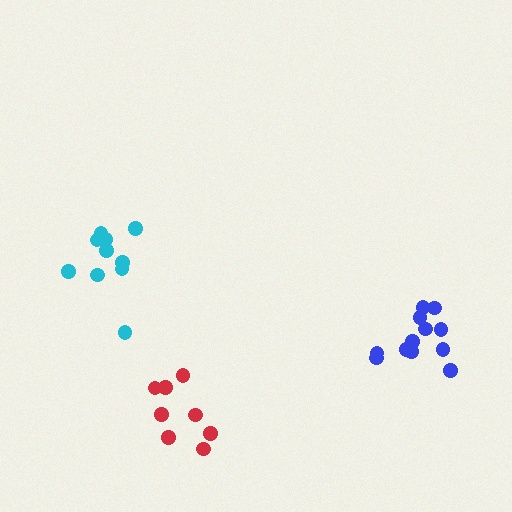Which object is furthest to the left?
The cyan cluster is leftmost.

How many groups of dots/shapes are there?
There are 3 groups.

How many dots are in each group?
Group 1: 12 dots, Group 2: 8 dots, Group 3: 10 dots (30 total).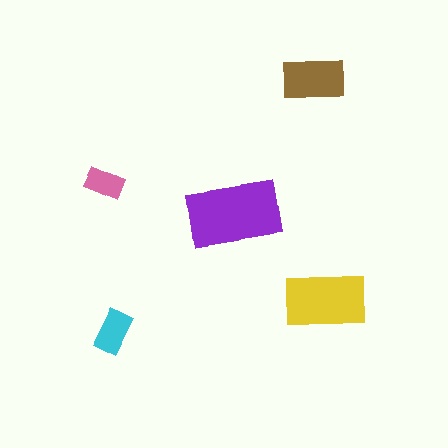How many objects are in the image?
There are 5 objects in the image.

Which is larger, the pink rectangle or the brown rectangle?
The brown one.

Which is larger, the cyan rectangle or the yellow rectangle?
The yellow one.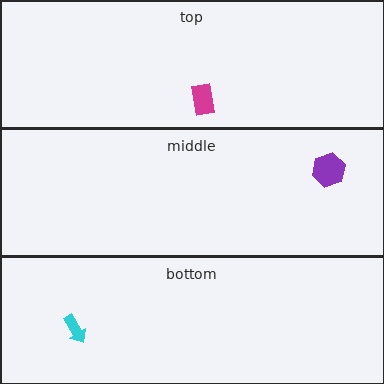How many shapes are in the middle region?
1.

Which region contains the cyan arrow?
The bottom region.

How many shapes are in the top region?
1.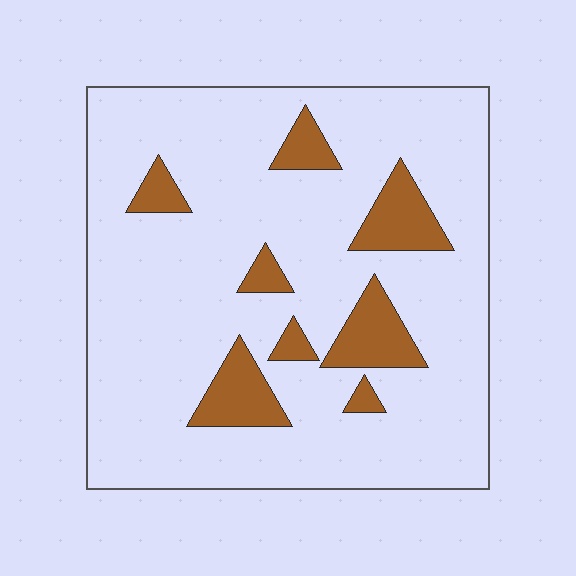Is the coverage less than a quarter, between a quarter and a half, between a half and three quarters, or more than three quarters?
Less than a quarter.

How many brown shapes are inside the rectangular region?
8.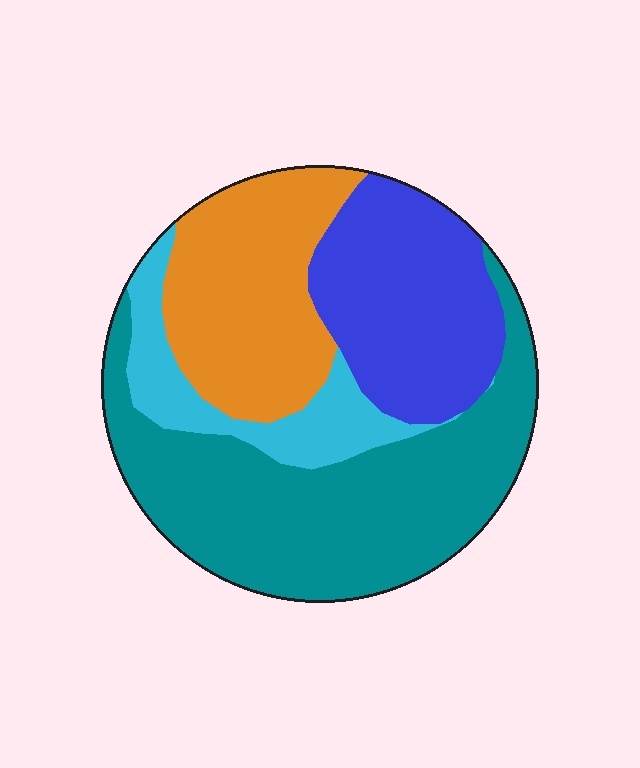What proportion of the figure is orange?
Orange takes up about one quarter (1/4) of the figure.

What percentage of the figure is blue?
Blue takes up about one quarter (1/4) of the figure.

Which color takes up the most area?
Teal, at roughly 40%.